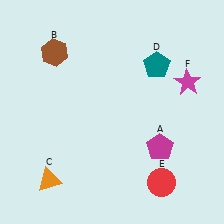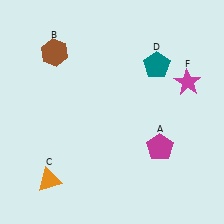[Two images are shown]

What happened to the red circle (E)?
The red circle (E) was removed in Image 2. It was in the bottom-right area of Image 1.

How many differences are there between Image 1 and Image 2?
There is 1 difference between the two images.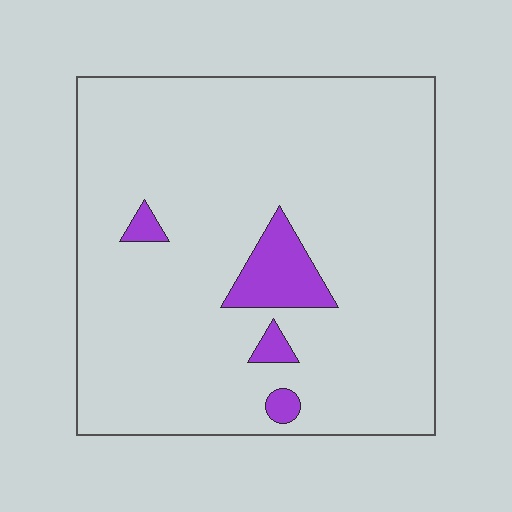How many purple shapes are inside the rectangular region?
4.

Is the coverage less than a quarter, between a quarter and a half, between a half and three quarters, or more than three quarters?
Less than a quarter.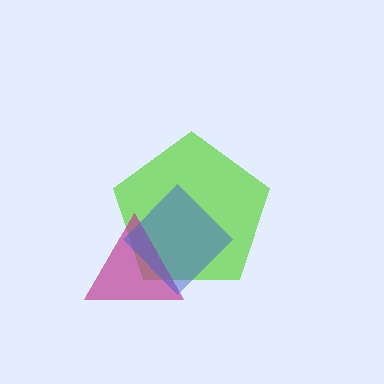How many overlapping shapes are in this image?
There are 3 overlapping shapes in the image.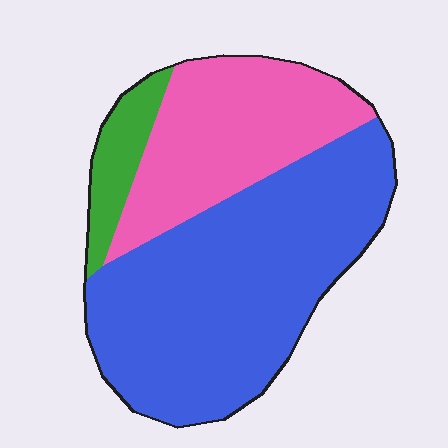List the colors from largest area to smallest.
From largest to smallest: blue, pink, green.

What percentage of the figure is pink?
Pink covers roughly 30% of the figure.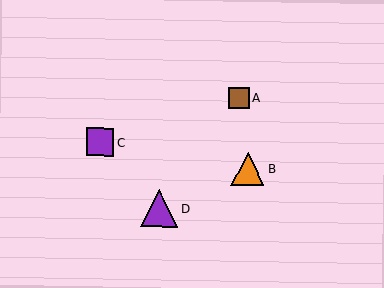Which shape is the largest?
The purple triangle (labeled D) is the largest.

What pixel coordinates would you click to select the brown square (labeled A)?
Click at (239, 98) to select the brown square A.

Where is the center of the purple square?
The center of the purple square is at (100, 142).